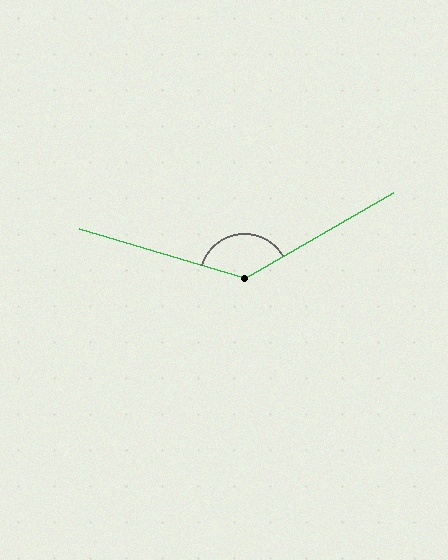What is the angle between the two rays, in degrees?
Approximately 133 degrees.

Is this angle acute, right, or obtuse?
It is obtuse.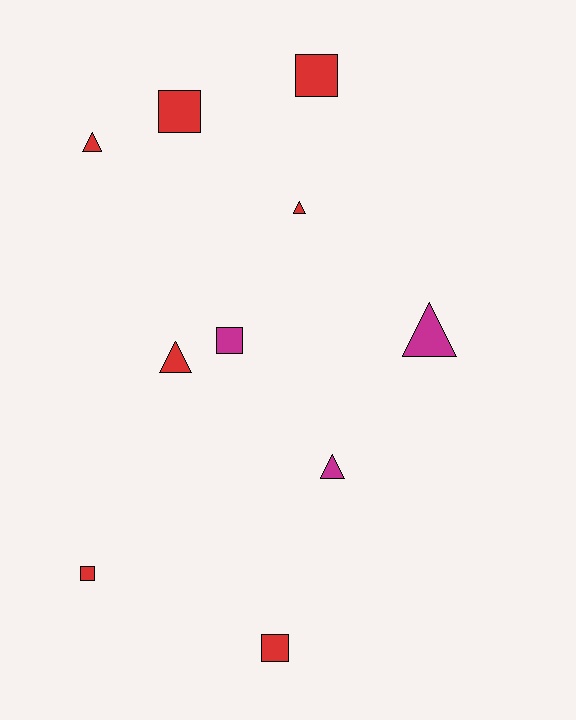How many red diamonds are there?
There are no red diamonds.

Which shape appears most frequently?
Triangle, with 5 objects.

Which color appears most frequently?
Red, with 7 objects.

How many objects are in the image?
There are 10 objects.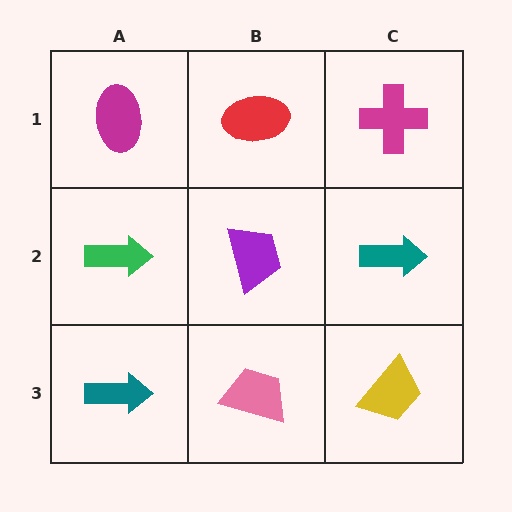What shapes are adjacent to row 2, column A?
A magenta ellipse (row 1, column A), a teal arrow (row 3, column A), a purple trapezoid (row 2, column B).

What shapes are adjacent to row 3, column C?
A teal arrow (row 2, column C), a pink trapezoid (row 3, column B).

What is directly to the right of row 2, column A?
A purple trapezoid.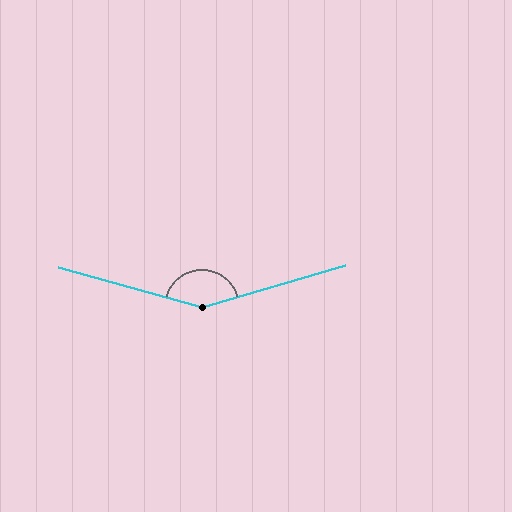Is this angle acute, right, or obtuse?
It is obtuse.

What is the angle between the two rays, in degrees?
Approximately 148 degrees.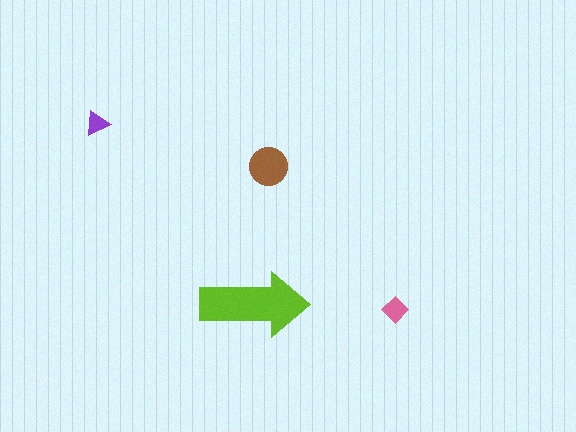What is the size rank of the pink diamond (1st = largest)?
3rd.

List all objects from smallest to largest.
The purple triangle, the pink diamond, the brown circle, the lime arrow.